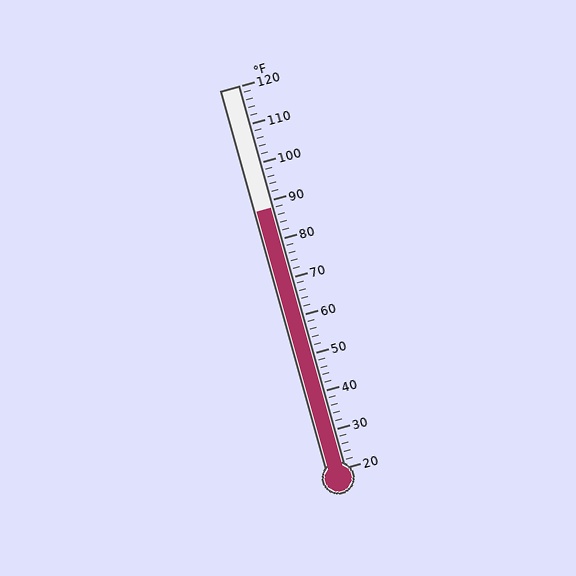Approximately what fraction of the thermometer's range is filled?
The thermometer is filled to approximately 70% of its range.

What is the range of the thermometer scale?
The thermometer scale ranges from 20°F to 120°F.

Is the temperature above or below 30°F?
The temperature is above 30°F.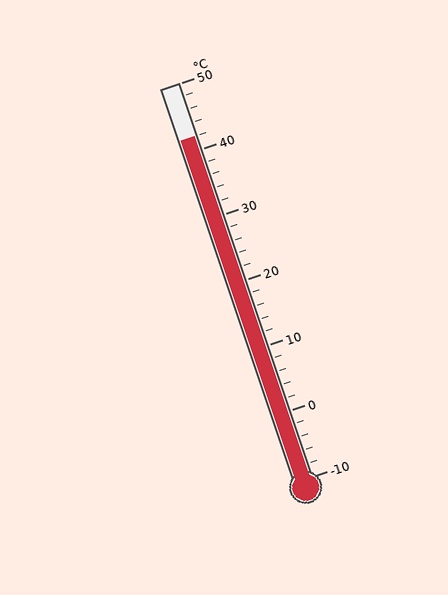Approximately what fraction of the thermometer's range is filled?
The thermometer is filled to approximately 85% of its range.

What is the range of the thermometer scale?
The thermometer scale ranges from -10°C to 50°C.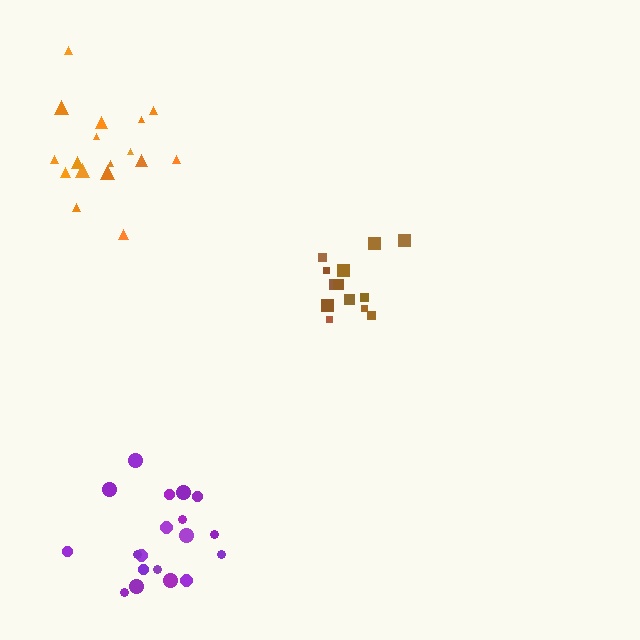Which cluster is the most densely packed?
Brown.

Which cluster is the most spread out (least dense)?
Orange.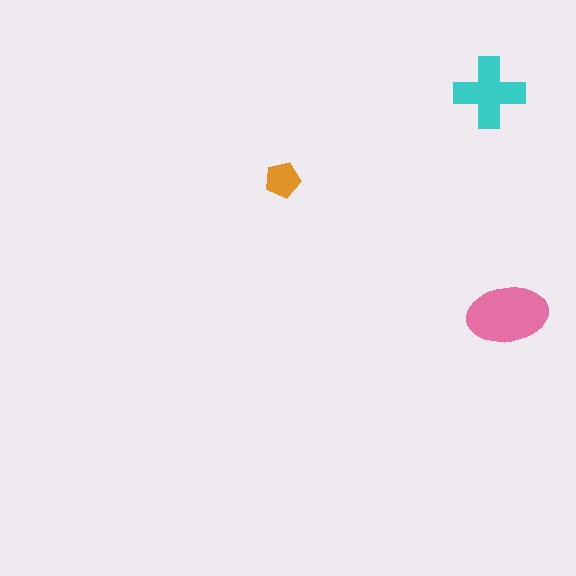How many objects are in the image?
There are 3 objects in the image.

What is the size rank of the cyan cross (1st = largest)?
2nd.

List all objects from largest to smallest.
The pink ellipse, the cyan cross, the orange pentagon.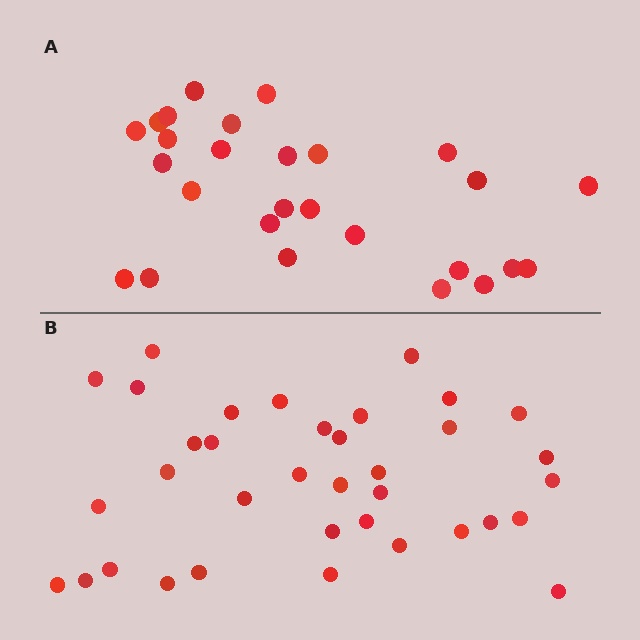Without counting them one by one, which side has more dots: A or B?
Region B (the bottom region) has more dots.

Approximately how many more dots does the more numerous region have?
Region B has roughly 8 or so more dots than region A.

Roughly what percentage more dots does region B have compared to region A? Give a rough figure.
About 35% more.